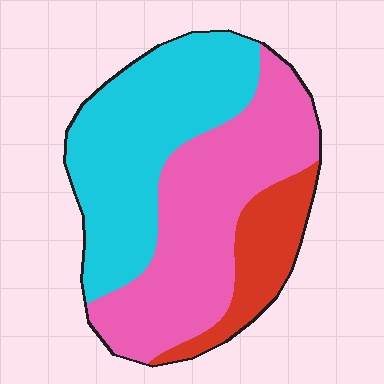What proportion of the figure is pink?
Pink takes up between a quarter and a half of the figure.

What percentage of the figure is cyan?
Cyan takes up between a third and a half of the figure.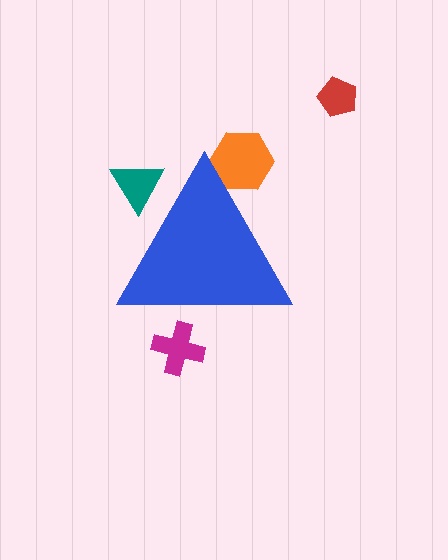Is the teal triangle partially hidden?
Yes, the teal triangle is partially hidden behind the blue triangle.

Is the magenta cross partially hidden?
Yes, the magenta cross is partially hidden behind the blue triangle.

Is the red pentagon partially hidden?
No, the red pentagon is fully visible.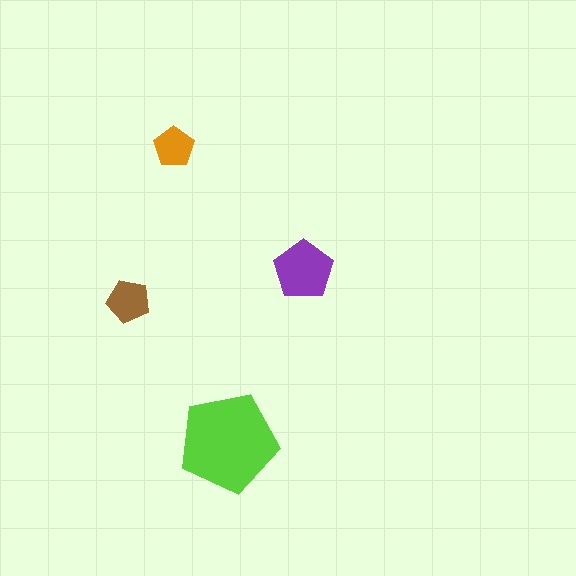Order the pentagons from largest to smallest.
the lime one, the purple one, the brown one, the orange one.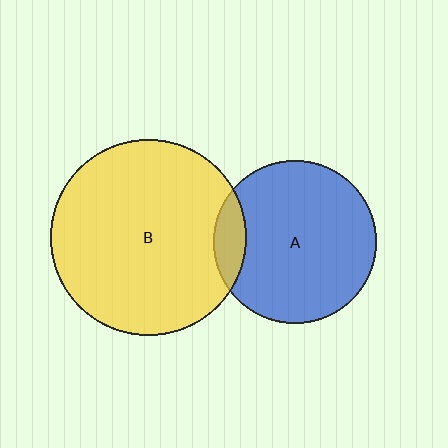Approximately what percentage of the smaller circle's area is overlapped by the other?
Approximately 10%.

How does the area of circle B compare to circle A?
Approximately 1.4 times.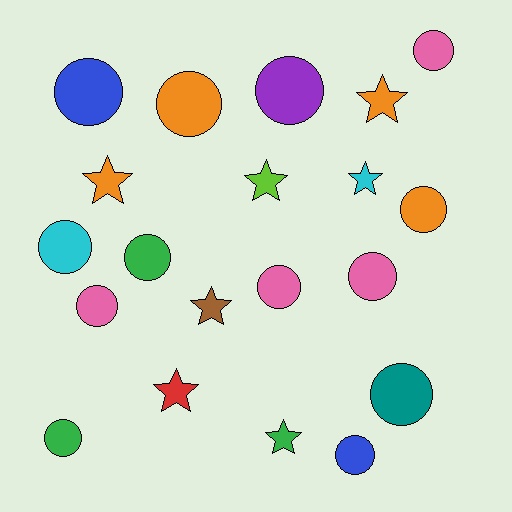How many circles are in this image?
There are 13 circles.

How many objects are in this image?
There are 20 objects.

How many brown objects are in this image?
There is 1 brown object.